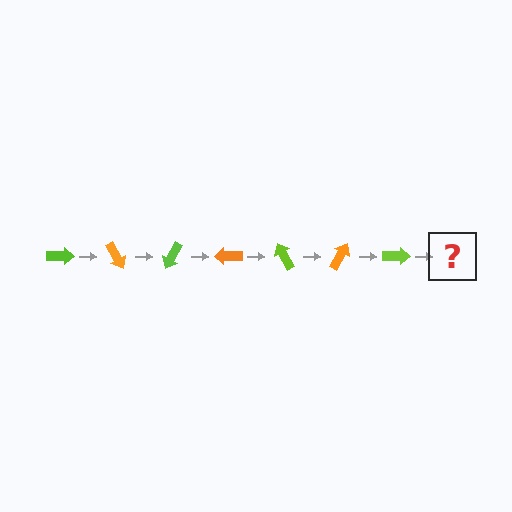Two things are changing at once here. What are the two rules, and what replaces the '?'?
The two rules are that it rotates 60 degrees each step and the color cycles through lime and orange. The '?' should be an orange arrow, rotated 420 degrees from the start.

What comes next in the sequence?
The next element should be an orange arrow, rotated 420 degrees from the start.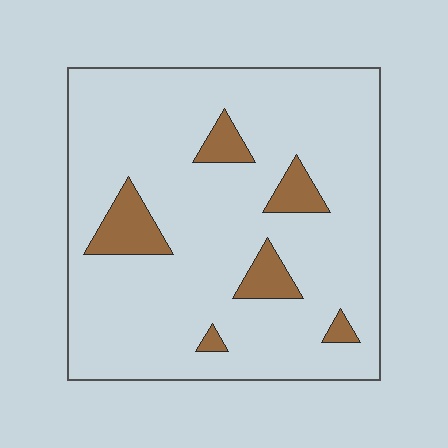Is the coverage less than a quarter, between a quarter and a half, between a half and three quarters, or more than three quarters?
Less than a quarter.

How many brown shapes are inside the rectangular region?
6.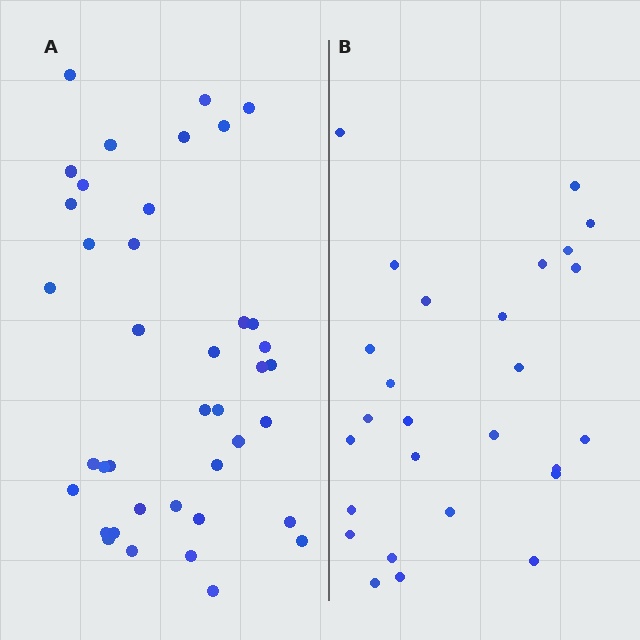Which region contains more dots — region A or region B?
Region A (the left region) has more dots.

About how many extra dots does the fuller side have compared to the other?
Region A has approximately 15 more dots than region B.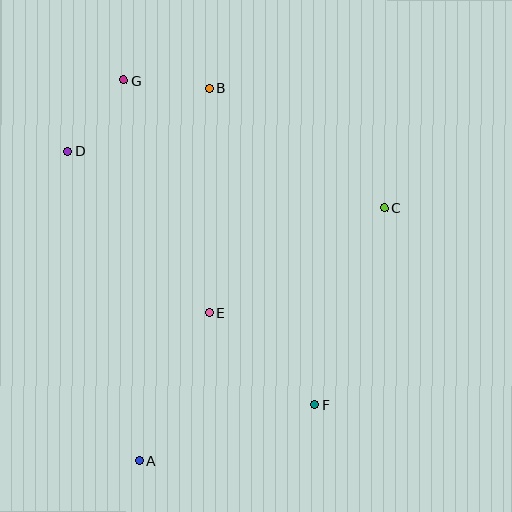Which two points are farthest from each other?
Points A and G are farthest from each other.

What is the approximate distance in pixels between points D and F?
The distance between D and F is approximately 354 pixels.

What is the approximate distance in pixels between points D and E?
The distance between D and E is approximately 214 pixels.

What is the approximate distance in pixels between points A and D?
The distance between A and D is approximately 317 pixels.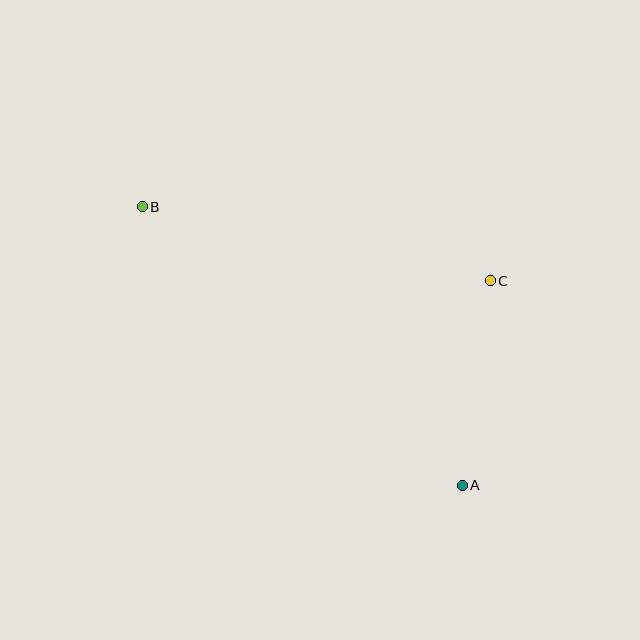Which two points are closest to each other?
Points A and C are closest to each other.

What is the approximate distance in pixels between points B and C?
The distance between B and C is approximately 355 pixels.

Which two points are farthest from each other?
Points A and B are farthest from each other.